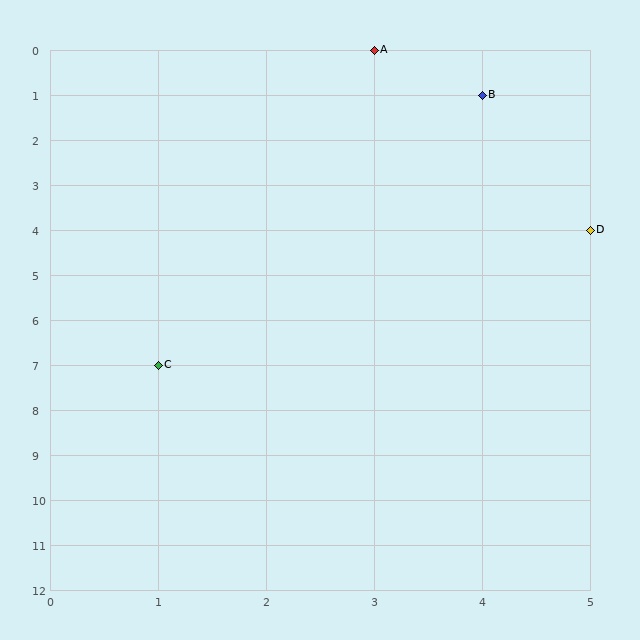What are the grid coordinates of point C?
Point C is at grid coordinates (1, 7).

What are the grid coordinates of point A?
Point A is at grid coordinates (3, 0).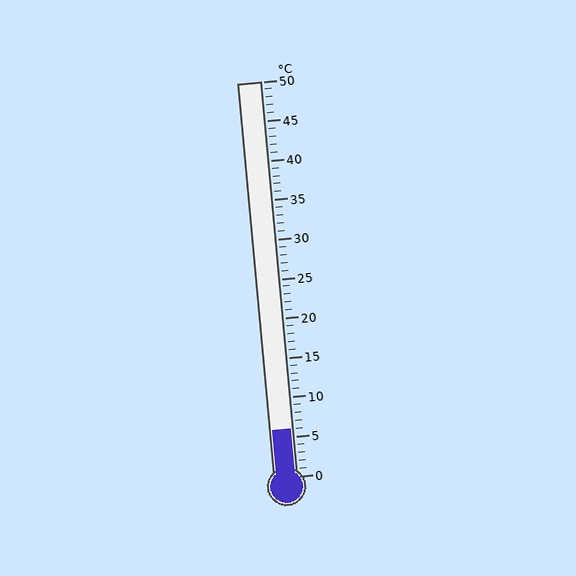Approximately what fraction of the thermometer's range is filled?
The thermometer is filled to approximately 10% of its range.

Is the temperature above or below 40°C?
The temperature is below 40°C.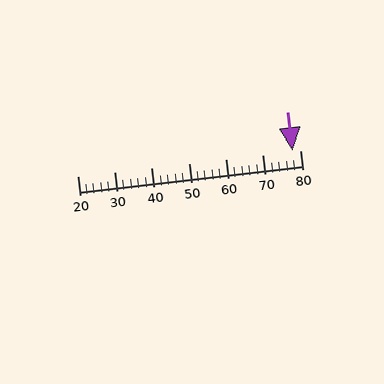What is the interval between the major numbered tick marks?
The major tick marks are spaced 10 units apart.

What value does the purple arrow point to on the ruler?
The purple arrow points to approximately 78.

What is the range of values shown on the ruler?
The ruler shows values from 20 to 80.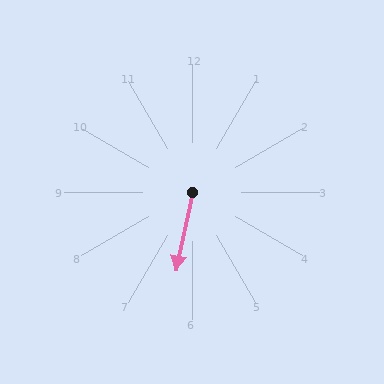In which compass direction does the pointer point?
South.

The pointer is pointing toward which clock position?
Roughly 6 o'clock.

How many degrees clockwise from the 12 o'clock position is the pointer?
Approximately 192 degrees.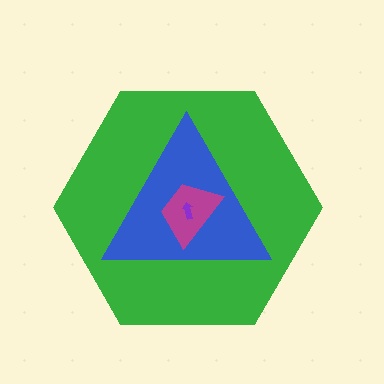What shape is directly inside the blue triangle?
The magenta trapezoid.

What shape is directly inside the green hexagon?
The blue triangle.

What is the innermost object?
The purple arrow.